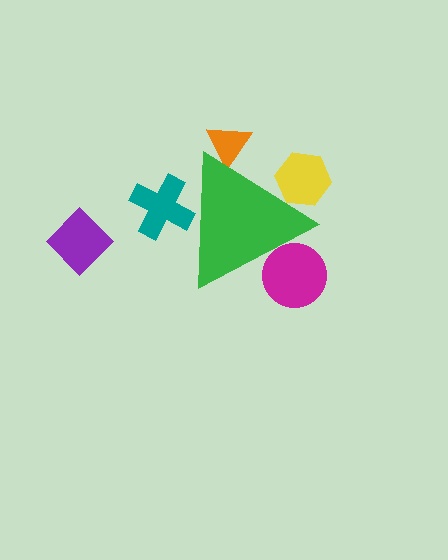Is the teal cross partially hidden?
Yes, the teal cross is partially hidden behind the green triangle.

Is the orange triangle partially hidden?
Yes, the orange triangle is partially hidden behind the green triangle.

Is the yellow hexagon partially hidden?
Yes, the yellow hexagon is partially hidden behind the green triangle.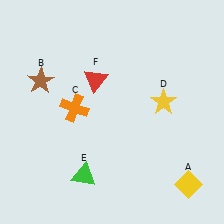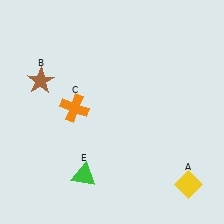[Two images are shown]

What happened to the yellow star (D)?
The yellow star (D) was removed in Image 2. It was in the top-right area of Image 1.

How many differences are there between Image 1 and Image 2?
There are 2 differences between the two images.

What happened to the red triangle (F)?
The red triangle (F) was removed in Image 2. It was in the top-left area of Image 1.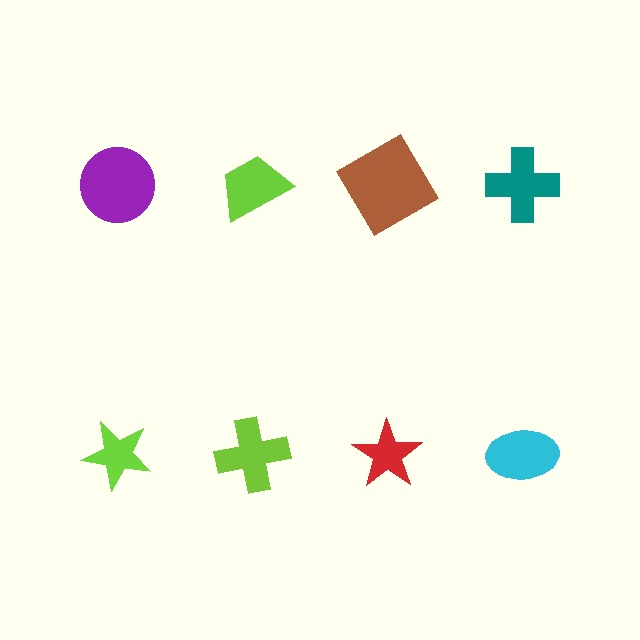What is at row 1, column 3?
A brown diamond.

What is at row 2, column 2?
A lime cross.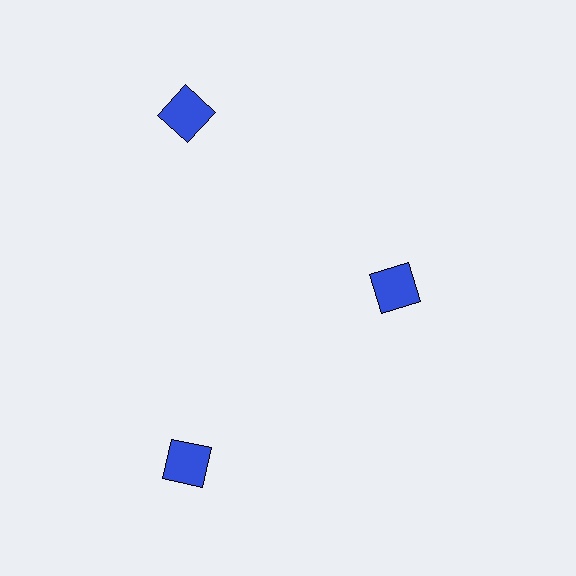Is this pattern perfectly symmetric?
No. The 3 blue squares are arranged in a ring, but one element near the 3 o'clock position is pulled inward toward the center, breaking the 3-fold rotational symmetry.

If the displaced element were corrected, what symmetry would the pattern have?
It would have 3-fold rotational symmetry — the pattern would map onto itself every 120 degrees.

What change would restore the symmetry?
The symmetry would be restored by moving it outward, back onto the ring so that all 3 squares sit at equal angles and equal distance from the center.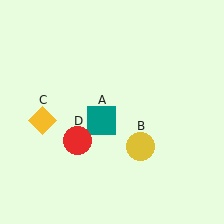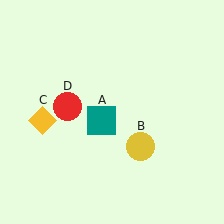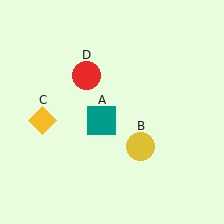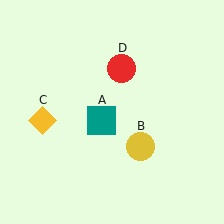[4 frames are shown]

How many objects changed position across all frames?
1 object changed position: red circle (object D).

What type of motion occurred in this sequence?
The red circle (object D) rotated clockwise around the center of the scene.